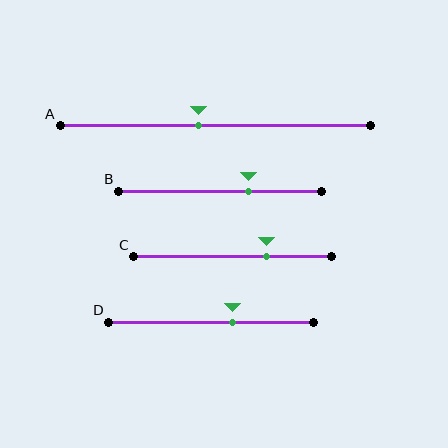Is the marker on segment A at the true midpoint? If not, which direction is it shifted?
No, the marker on segment A is shifted to the left by about 6% of the segment length.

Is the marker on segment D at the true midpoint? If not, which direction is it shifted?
No, the marker on segment D is shifted to the right by about 11% of the segment length.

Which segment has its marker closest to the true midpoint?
Segment A has its marker closest to the true midpoint.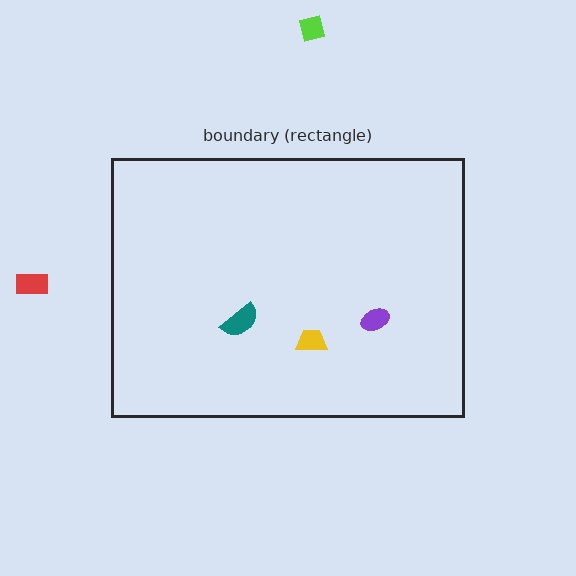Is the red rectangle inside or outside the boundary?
Outside.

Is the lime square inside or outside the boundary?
Outside.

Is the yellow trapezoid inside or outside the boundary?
Inside.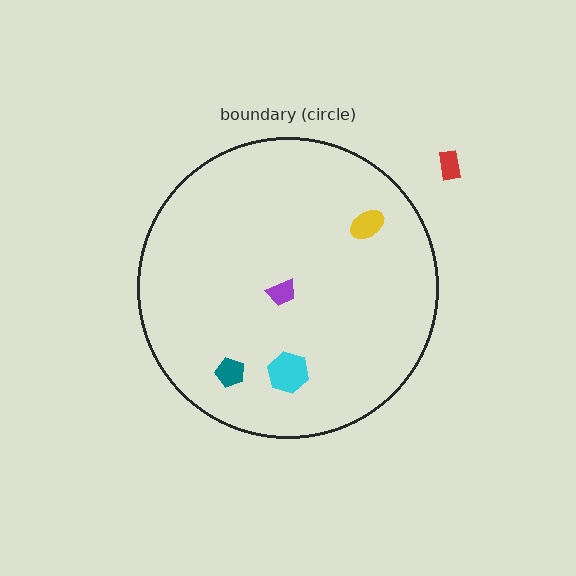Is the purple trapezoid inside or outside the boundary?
Inside.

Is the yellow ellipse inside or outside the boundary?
Inside.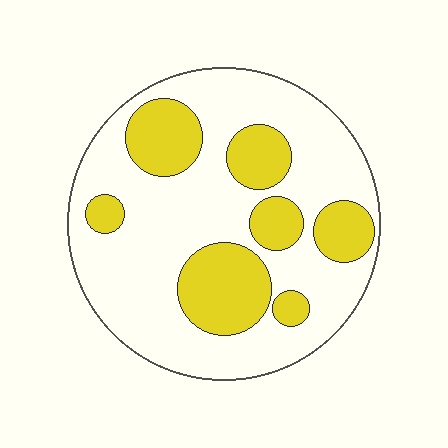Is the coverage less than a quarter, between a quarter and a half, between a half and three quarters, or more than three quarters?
Between a quarter and a half.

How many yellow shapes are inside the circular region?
7.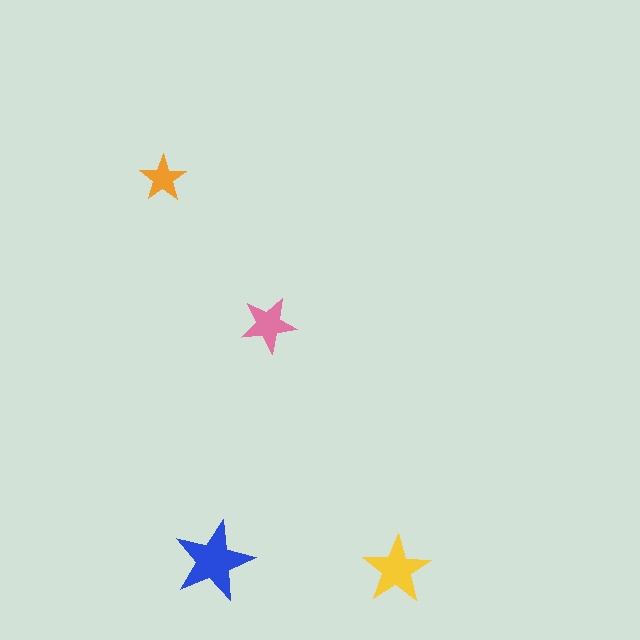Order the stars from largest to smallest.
the blue one, the yellow one, the pink one, the orange one.